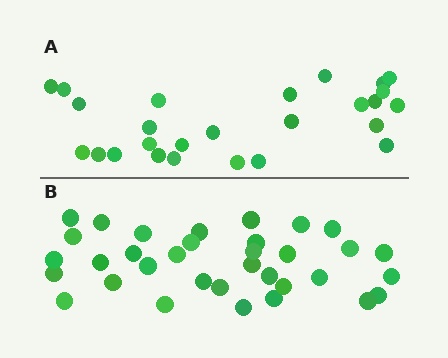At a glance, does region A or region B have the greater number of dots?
Region B (the bottom region) has more dots.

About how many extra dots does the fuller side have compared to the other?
Region B has roughly 8 or so more dots than region A.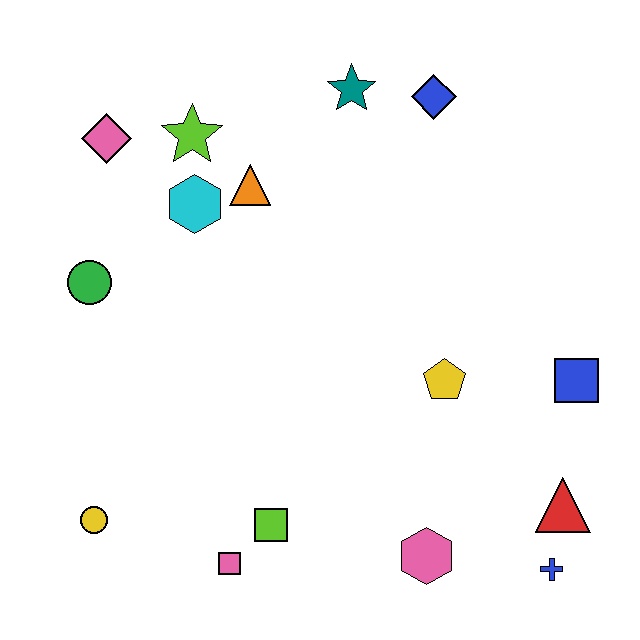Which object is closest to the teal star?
The blue diamond is closest to the teal star.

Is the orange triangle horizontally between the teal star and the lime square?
No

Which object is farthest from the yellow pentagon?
The pink diamond is farthest from the yellow pentagon.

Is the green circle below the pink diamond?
Yes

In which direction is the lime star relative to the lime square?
The lime star is above the lime square.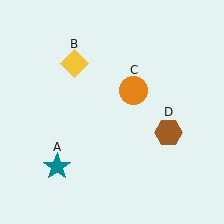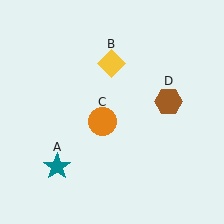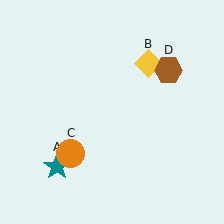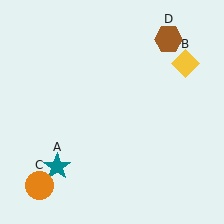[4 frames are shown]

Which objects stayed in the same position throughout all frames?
Teal star (object A) remained stationary.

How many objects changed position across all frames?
3 objects changed position: yellow diamond (object B), orange circle (object C), brown hexagon (object D).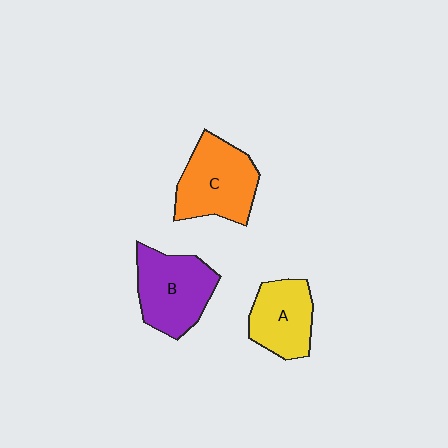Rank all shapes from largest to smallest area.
From largest to smallest: C (orange), B (purple), A (yellow).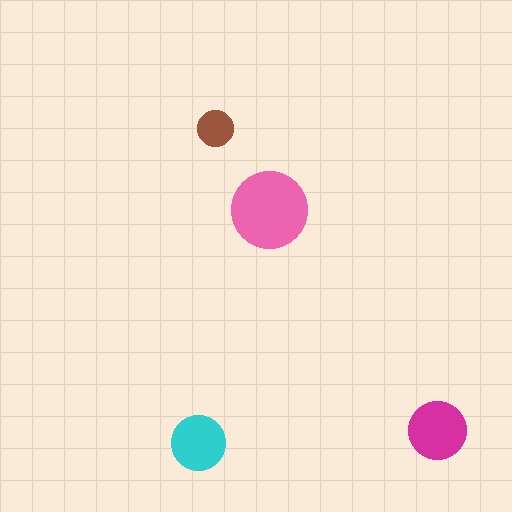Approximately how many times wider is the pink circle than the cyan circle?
About 1.5 times wider.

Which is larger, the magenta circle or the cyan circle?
The magenta one.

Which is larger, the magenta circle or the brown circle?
The magenta one.